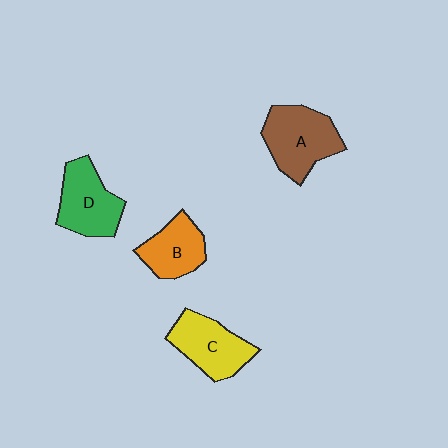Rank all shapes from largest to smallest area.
From largest to smallest: A (brown), D (green), C (yellow), B (orange).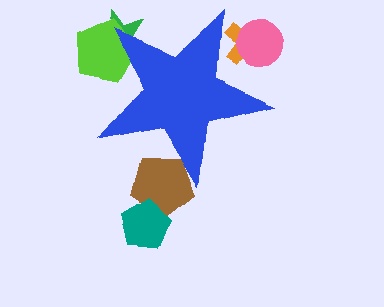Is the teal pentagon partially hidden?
No, the teal pentagon is fully visible.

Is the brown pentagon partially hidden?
Yes, the brown pentagon is partially hidden behind the blue star.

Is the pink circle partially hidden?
Yes, the pink circle is partially hidden behind the blue star.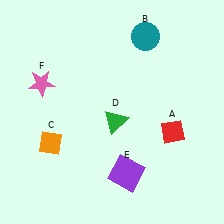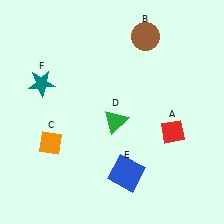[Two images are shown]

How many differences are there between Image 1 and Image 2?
There are 3 differences between the two images.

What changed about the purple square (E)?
In Image 1, E is purple. In Image 2, it changed to blue.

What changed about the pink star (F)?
In Image 1, F is pink. In Image 2, it changed to teal.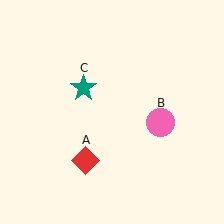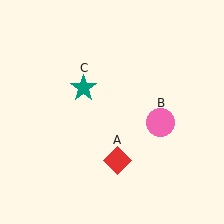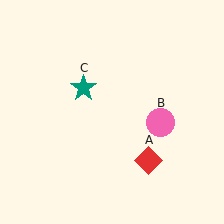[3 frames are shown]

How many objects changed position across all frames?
1 object changed position: red diamond (object A).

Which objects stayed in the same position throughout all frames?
Pink circle (object B) and teal star (object C) remained stationary.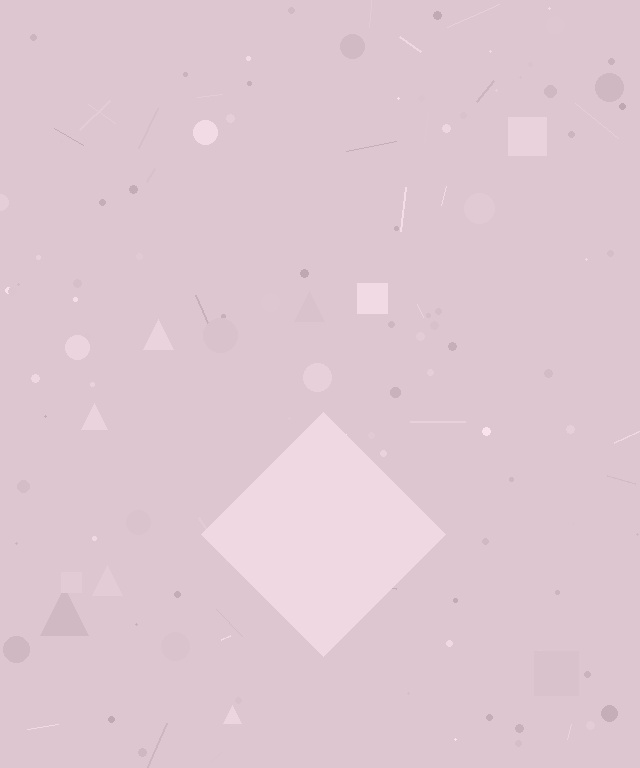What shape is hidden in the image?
A diamond is hidden in the image.